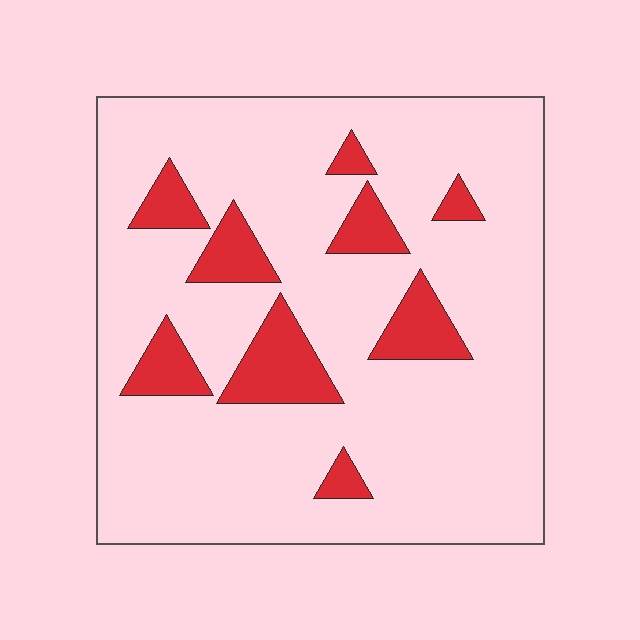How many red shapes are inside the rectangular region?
9.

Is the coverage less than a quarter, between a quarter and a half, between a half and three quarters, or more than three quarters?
Less than a quarter.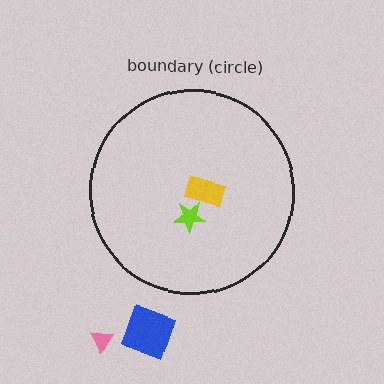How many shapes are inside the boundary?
2 inside, 2 outside.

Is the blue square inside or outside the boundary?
Outside.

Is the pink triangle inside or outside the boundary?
Outside.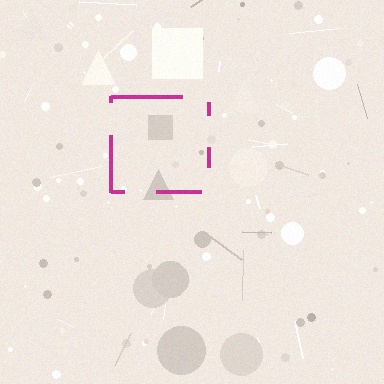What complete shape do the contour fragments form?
The contour fragments form a square.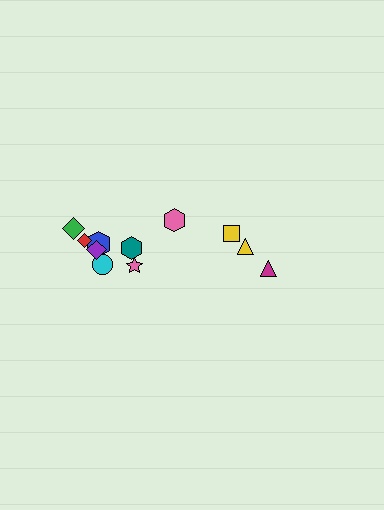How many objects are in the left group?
There are 8 objects.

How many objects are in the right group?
There are 3 objects.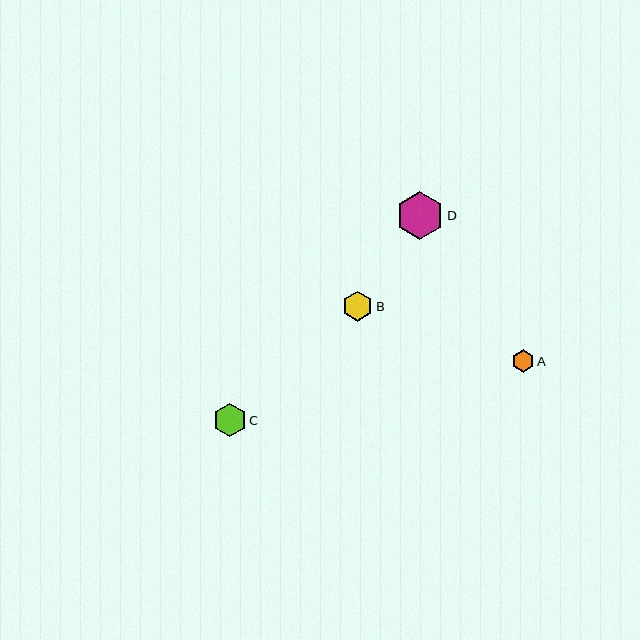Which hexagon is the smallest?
Hexagon A is the smallest with a size of approximately 22 pixels.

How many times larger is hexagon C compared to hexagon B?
Hexagon C is approximately 1.1 times the size of hexagon B.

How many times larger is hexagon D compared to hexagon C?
Hexagon D is approximately 1.4 times the size of hexagon C.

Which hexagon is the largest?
Hexagon D is the largest with a size of approximately 48 pixels.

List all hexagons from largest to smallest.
From largest to smallest: D, C, B, A.